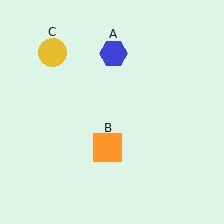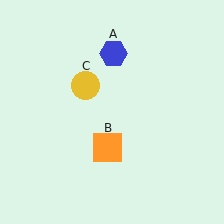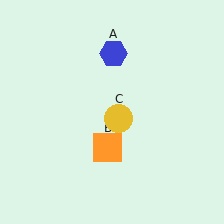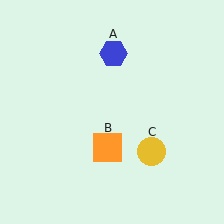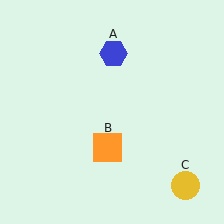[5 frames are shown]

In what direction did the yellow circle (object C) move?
The yellow circle (object C) moved down and to the right.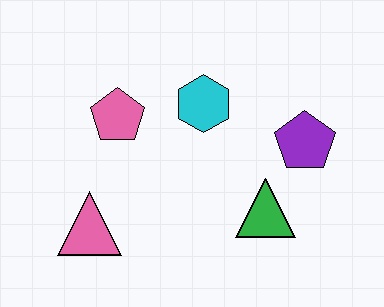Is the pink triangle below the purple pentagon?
Yes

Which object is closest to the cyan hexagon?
The pink pentagon is closest to the cyan hexagon.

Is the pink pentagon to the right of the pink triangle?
Yes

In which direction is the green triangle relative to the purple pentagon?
The green triangle is below the purple pentagon.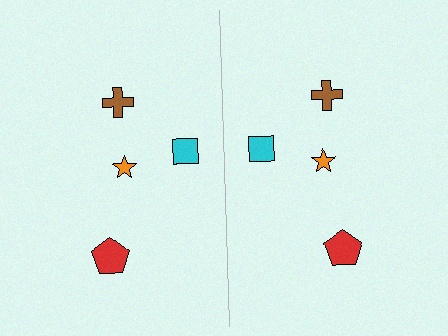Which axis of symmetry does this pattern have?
The pattern has a vertical axis of symmetry running through the center of the image.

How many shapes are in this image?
There are 8 shapes in this image.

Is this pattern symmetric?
Yes, this pattern has bilateral (reflection) symmetry.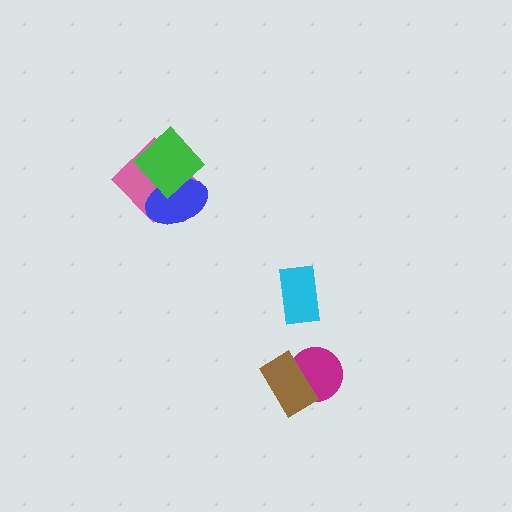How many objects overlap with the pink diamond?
2 objects overlap with the pink diamond.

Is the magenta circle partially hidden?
Yes, it is partially covered by another shape.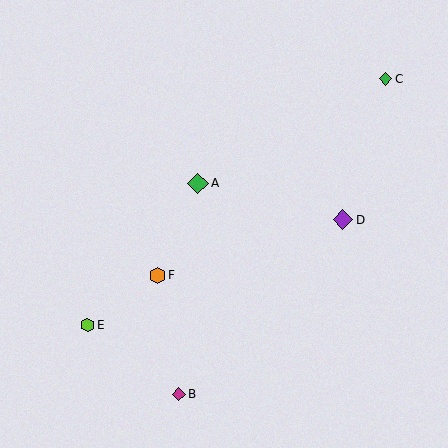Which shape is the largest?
The green diamond (labeled A) is the largest.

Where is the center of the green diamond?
The center of the green diamond is at (198, 183).